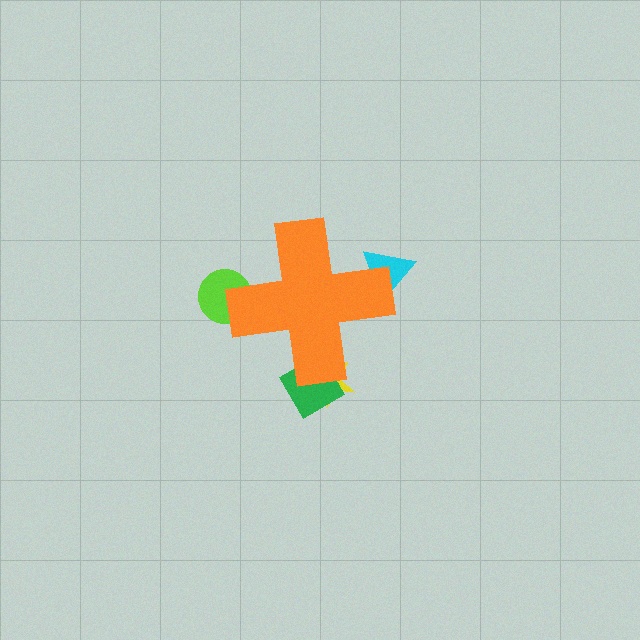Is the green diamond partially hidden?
Yes, the green diamond is partially hidden behind the orange cross.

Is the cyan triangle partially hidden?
Yes, the cyan triangle is partially hidden behind the orange cross.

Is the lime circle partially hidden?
Yes, the lime circle is partially hidden behind the orange cross.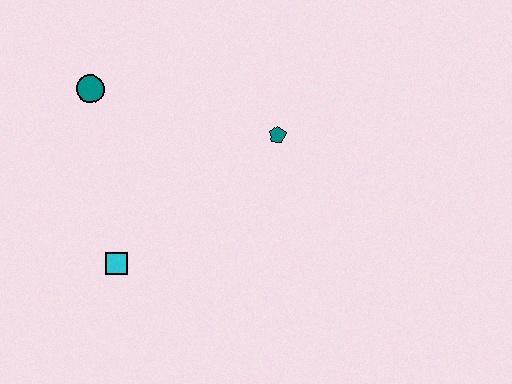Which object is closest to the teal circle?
The cyan square is closest to the teal circle.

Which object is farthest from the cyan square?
The teal pentagon is farthest from the cyan square.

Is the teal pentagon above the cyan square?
Yes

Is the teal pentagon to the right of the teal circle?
Yes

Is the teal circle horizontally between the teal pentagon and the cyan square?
No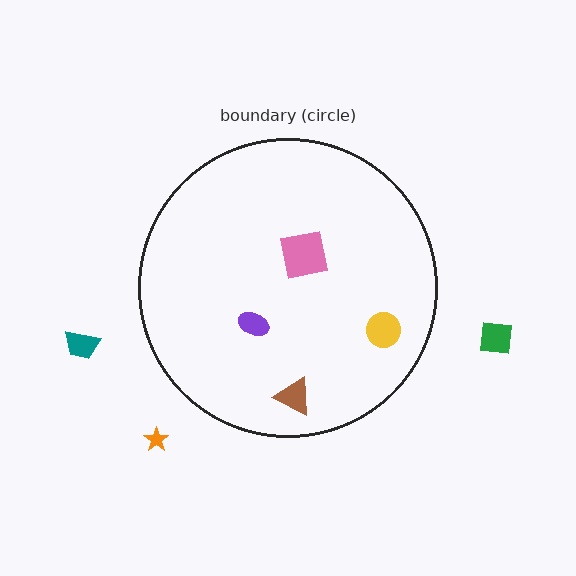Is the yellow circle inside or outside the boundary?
Inside.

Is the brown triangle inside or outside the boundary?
Inside.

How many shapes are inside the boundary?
4 inside, 3 outside.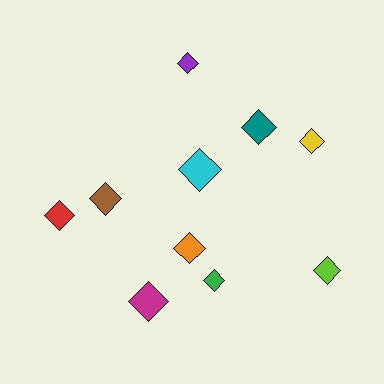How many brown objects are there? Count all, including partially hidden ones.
There is 1 brown object.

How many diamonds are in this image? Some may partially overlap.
There are 10 diamonds.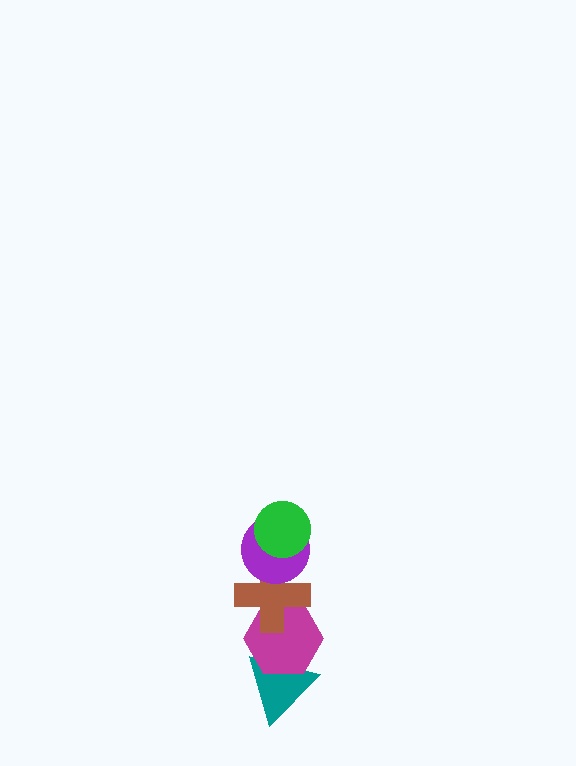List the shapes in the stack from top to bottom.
From top to bottom: the green circle, the purple circle, the brown cross, the magenta hexagon, the teal triangle.